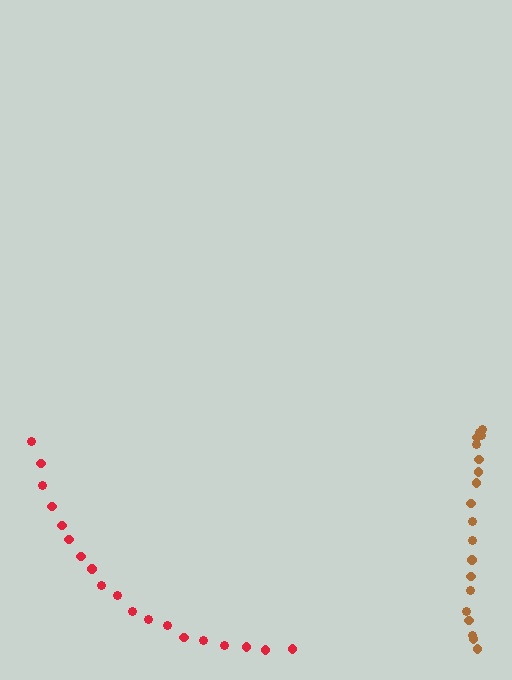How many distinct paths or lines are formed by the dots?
There are 2 distinct paths.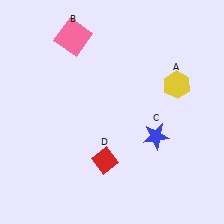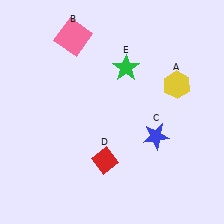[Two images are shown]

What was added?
A green star (E) was added in Image 2.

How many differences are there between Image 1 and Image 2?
There is 1 difference between the two images.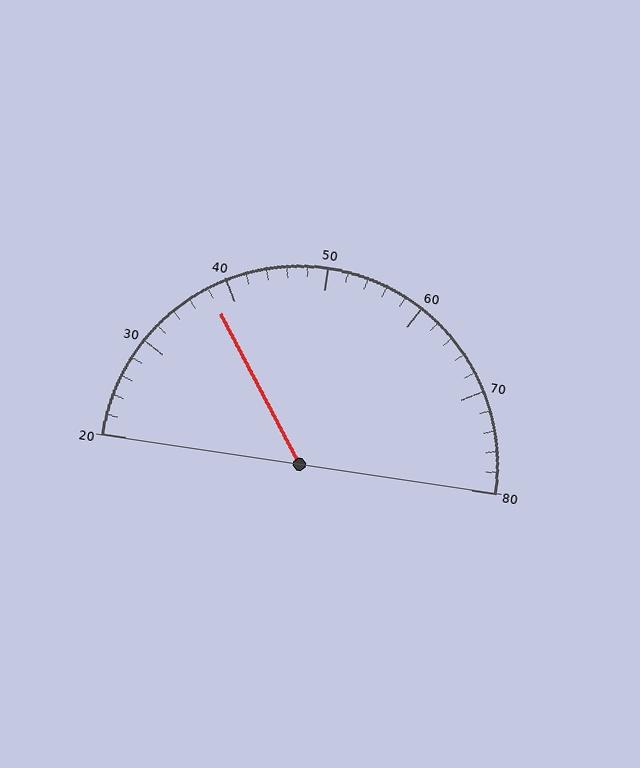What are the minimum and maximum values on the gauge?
The gauge ranges from 20 to 80.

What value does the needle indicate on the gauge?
The needle indicates approximately 38.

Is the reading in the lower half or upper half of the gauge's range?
The reading is in the lower half of the range (20 to 80).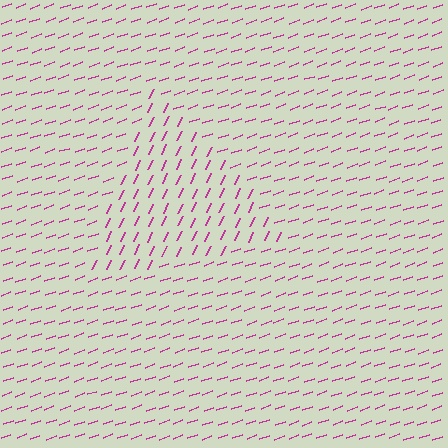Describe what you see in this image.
The image is filled with small magenta line segments. A triangle region in the image has lines oriented differently from the surrounding lines, creating a visible texture boundary.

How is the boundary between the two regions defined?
The boundary is defined purely by a change in line orientation (approximately 45 degrees difference). All lines are the same color and thickness.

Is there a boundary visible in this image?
Yes, there is a texture boundary formed by a change in line orientation.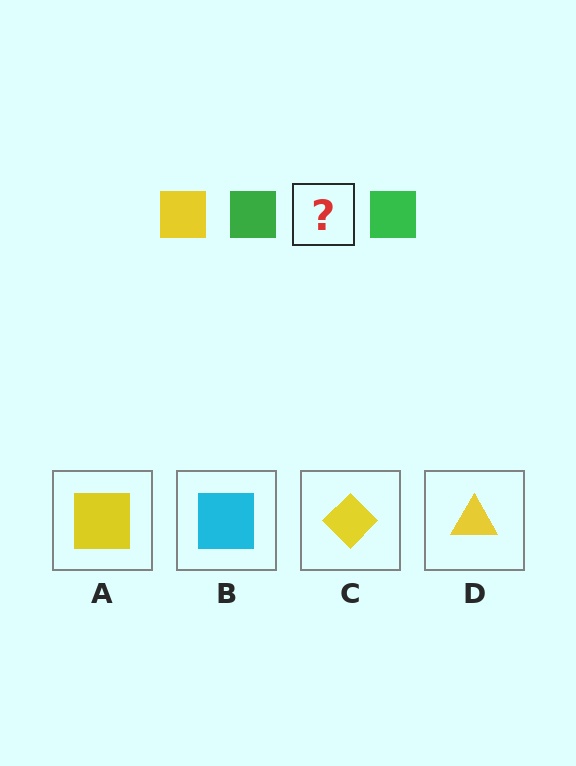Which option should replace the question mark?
Option A.